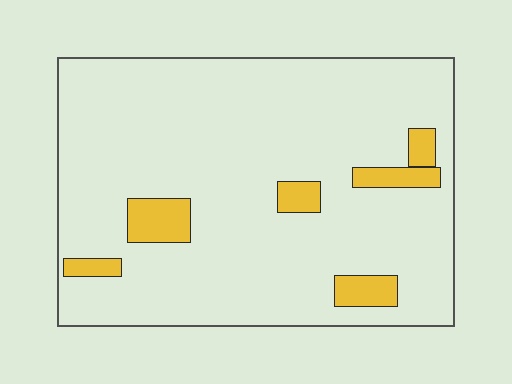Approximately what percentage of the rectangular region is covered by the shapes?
Approximately 10%.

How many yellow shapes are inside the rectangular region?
6.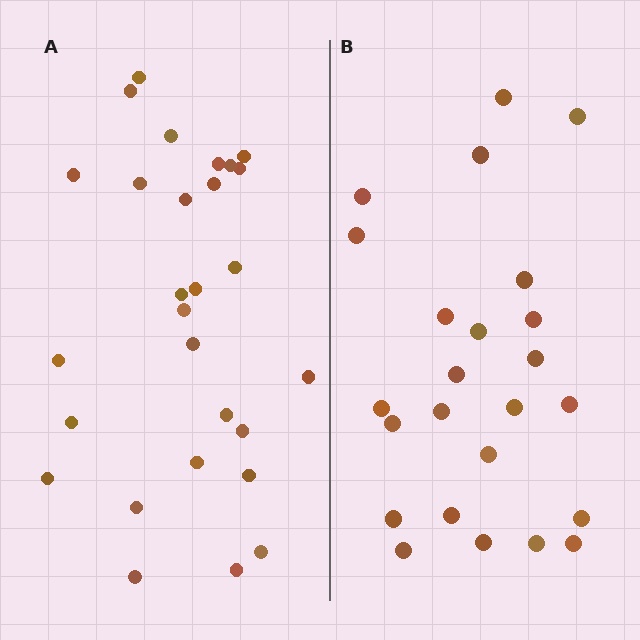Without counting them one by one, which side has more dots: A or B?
Region A (the left region) has more dots.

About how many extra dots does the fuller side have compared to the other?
Region A has about 4 more dots than region B.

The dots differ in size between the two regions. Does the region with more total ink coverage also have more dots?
No. Region B has more total ink coverage because its dots are larger, but region A actually contains more individual dots. Total area can be misleading — the number of items is what matters here.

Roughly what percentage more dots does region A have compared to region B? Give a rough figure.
About 15% more.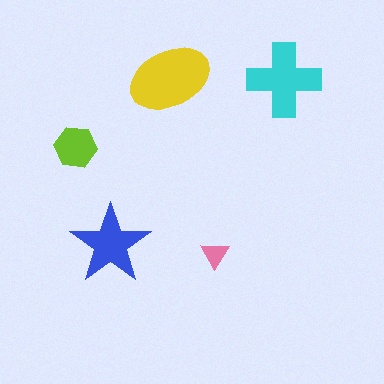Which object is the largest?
The yellow ellipse.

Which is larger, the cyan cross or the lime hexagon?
The cyan cross.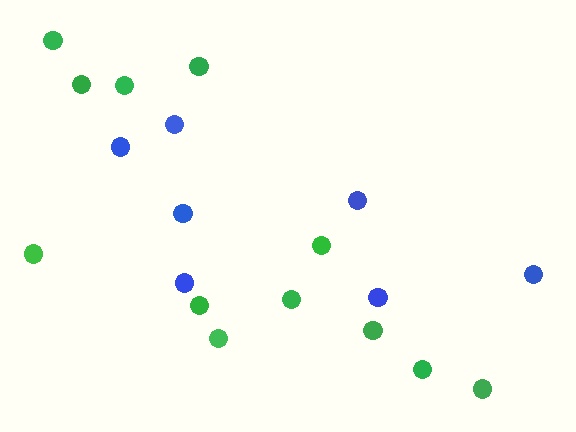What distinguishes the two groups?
There are 2 groups: one group of green circles (12) and one group of blue circles (7).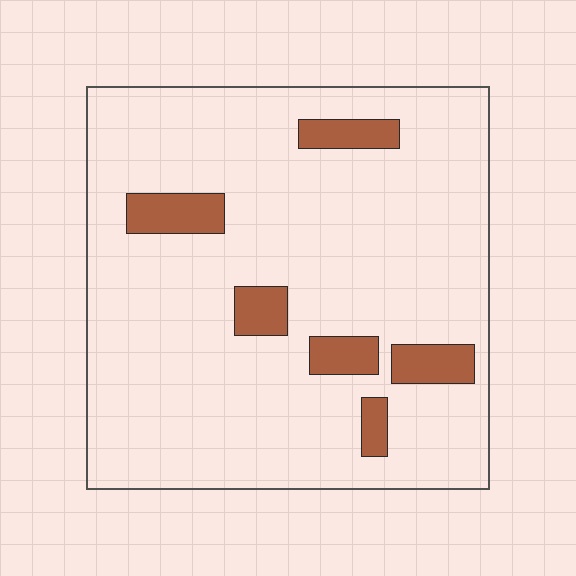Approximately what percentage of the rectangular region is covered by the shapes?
Approximately 10%.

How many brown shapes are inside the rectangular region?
6.